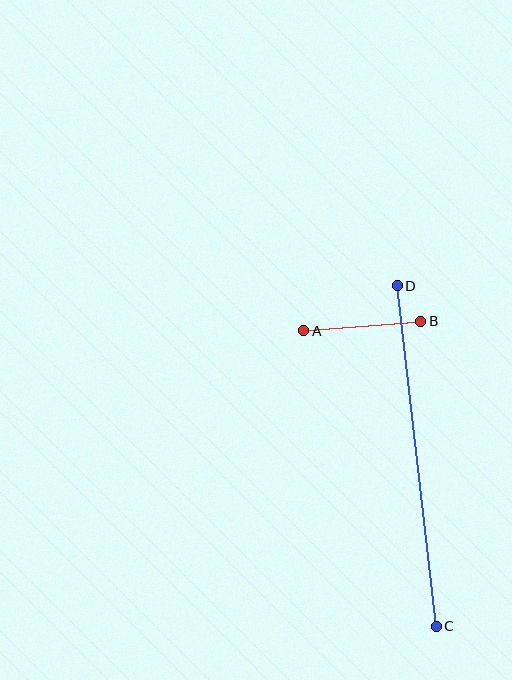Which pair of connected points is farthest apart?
Points C and D are farthest apart.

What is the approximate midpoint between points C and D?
The midpoint is at approximately (417, 456) pixels.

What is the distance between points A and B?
The distance is approximately 117 pixels.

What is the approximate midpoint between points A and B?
The midpoint is at approximately (362, 326) pixels.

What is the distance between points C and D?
The distance is approximately 343 pixels.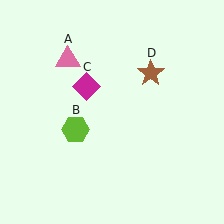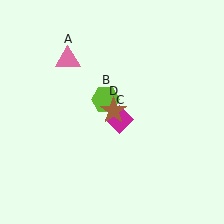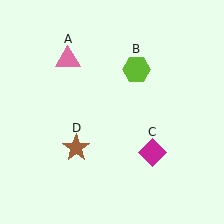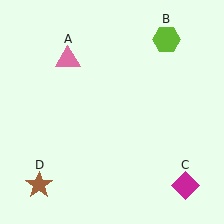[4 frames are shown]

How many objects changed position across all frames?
3 objects changed position: lime hexagon (object B), magenta diamond (object C), brown star (object D).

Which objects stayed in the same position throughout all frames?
Pink triangle (object A) remained stationary.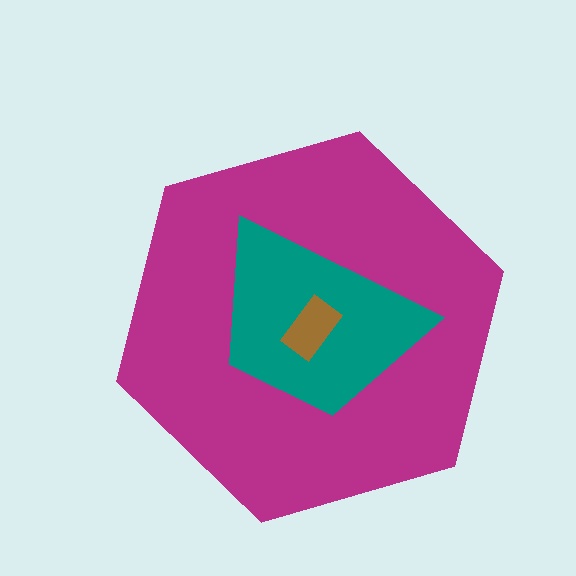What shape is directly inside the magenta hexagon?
The teal trapezoid.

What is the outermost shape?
The magenta hexagon.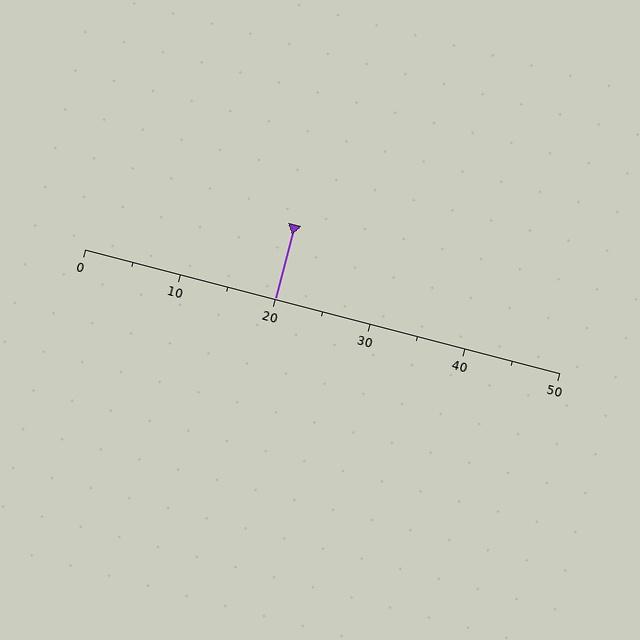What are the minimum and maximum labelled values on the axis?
The axis runs from 0 to 50.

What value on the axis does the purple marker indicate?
The marker indicates approximately 20.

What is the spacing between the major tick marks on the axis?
The major ticks are spaced 10 apart.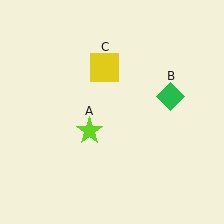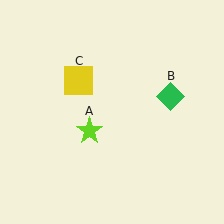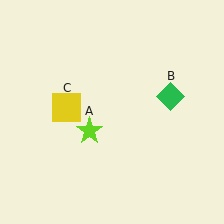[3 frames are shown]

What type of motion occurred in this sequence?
The yellow square (object C) rotated counterclockwise around the center of the scene.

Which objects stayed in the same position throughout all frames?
Lime star (object A) and green diamond (object B) remained stationary.